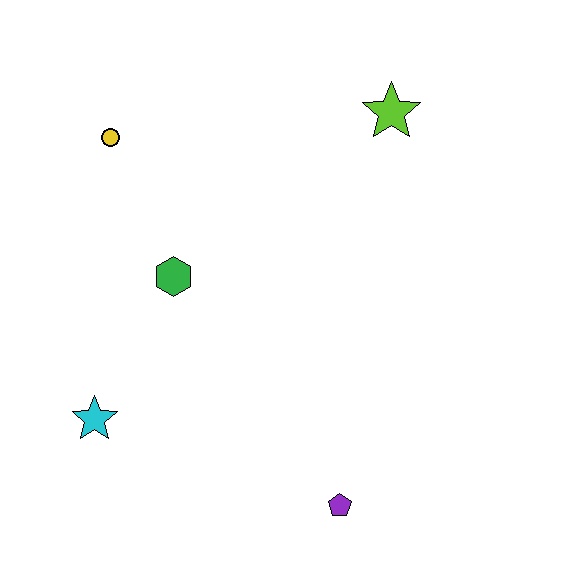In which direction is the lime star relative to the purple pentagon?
The lime star is above the purple pentagon.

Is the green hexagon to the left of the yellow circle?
No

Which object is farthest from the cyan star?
The lime star is farthest from the cyan star.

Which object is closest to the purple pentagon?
The cyan star is closest to the purple pentagon.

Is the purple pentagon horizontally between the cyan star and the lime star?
Yes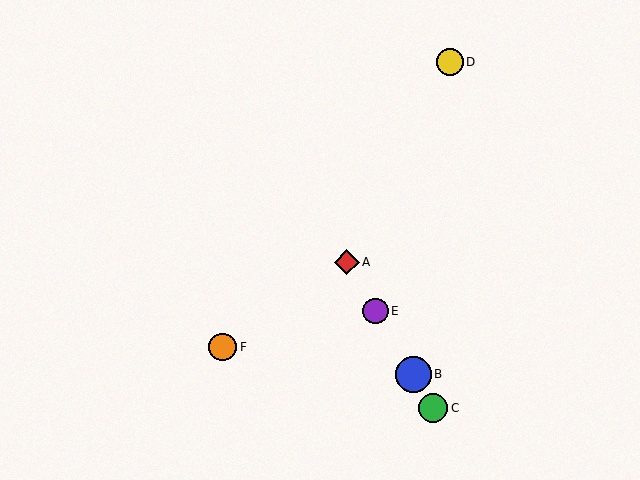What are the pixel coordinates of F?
Object F is at (223, 347).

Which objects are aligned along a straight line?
Objects A, B, C, E are aligned along a straight line.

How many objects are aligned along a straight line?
4 objects (A, B, C, E) are aligned along a straight line.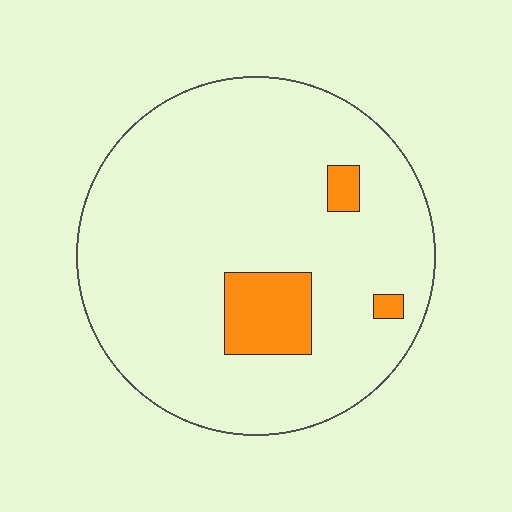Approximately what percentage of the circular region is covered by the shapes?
Approximately 10%.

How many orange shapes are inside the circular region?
3.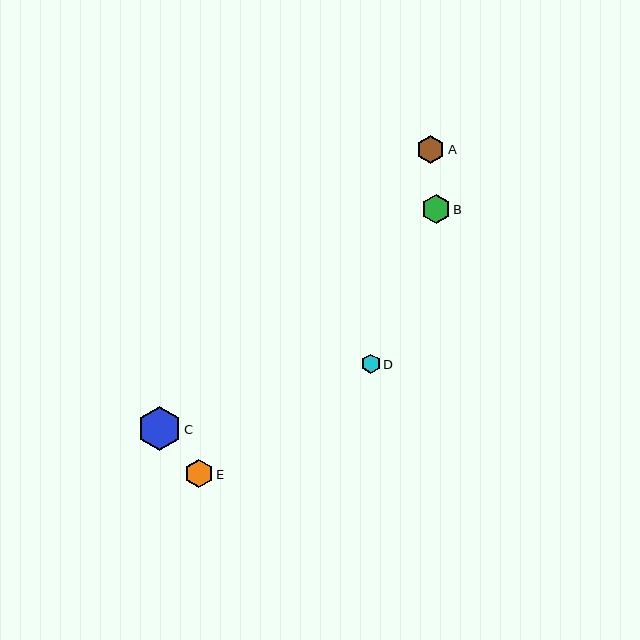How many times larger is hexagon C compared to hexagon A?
Hexagon C is approximately 1.6 times the size of hexagon A.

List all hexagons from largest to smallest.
From largest to smallest: C, E, B, A, D.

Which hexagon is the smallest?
Hexagon D is the smallest with a size of approximately 20 pixels.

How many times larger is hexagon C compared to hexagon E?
Hexagon C is approximately 1.6 times the size of hexagon E.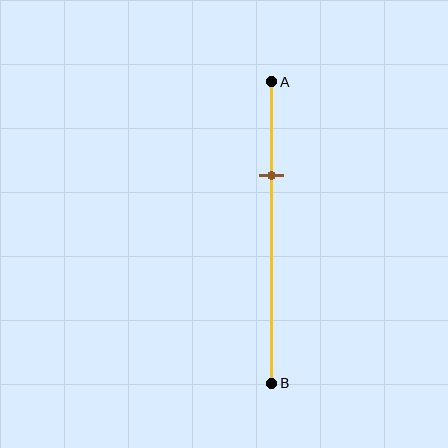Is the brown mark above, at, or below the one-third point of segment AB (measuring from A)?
The brown mark is approximately at the one-third point of segment AB.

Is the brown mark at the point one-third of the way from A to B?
Yes, the mark is approximately at the one-third point.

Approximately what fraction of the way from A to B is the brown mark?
The brown mark is approximately 30% of the way from A to B.